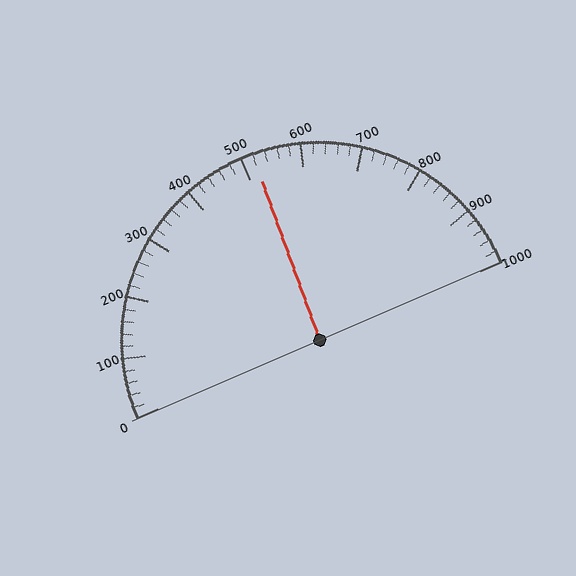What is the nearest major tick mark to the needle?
The nearest major tick mark is 500.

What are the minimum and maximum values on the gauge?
The gauge ranges from 0 to 1000.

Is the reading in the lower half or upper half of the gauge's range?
The reading is in the upper half of the range (0 to 1000).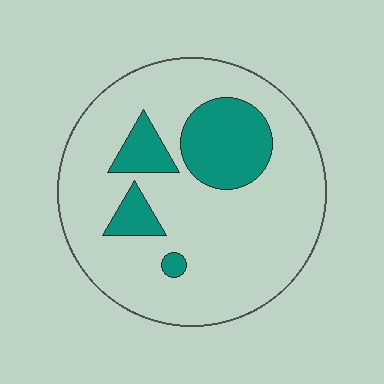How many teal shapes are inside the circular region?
4.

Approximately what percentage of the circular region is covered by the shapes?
Approximately 20%.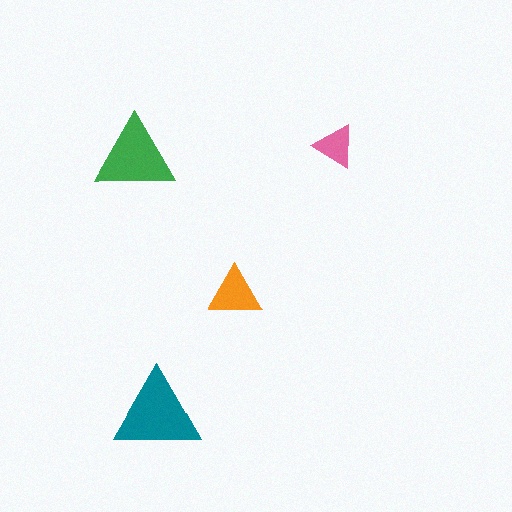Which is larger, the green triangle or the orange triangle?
The green one.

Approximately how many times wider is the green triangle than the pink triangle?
About 2 times wider.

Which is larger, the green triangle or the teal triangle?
The teal one.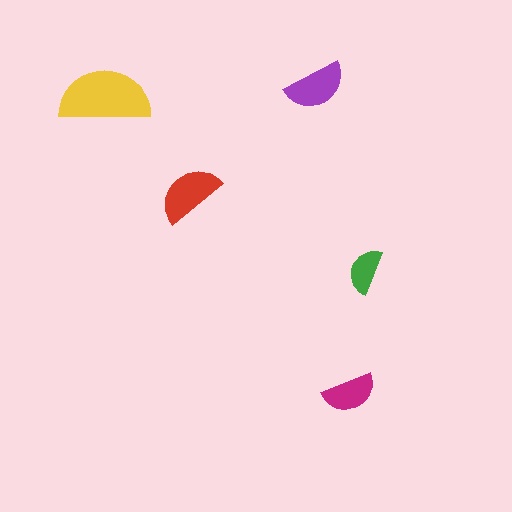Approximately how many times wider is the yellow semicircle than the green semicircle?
About 2 times wider.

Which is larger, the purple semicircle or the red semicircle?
The red one.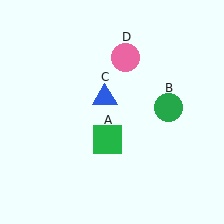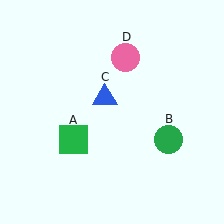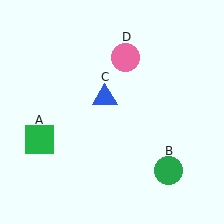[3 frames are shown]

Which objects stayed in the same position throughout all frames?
Blue triangle (object C) and pink circle (object D) remained stationary.